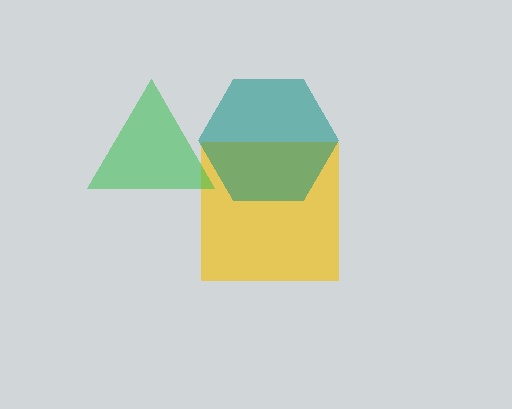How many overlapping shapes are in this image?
There are 3 overlapping shapes in the image.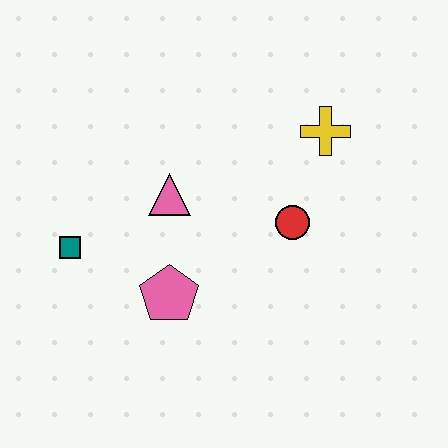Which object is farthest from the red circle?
The teal square is farthest from the red circle.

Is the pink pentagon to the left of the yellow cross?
Yes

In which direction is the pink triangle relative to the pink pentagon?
The pink triangle is above the pink pentagon.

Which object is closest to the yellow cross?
The red circle is closest to the yellow cross.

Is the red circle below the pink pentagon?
No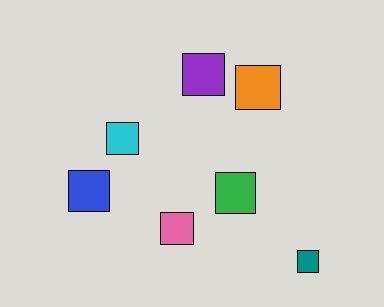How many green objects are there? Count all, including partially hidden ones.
There is 1 green object.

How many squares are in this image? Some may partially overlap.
There are 7 squares.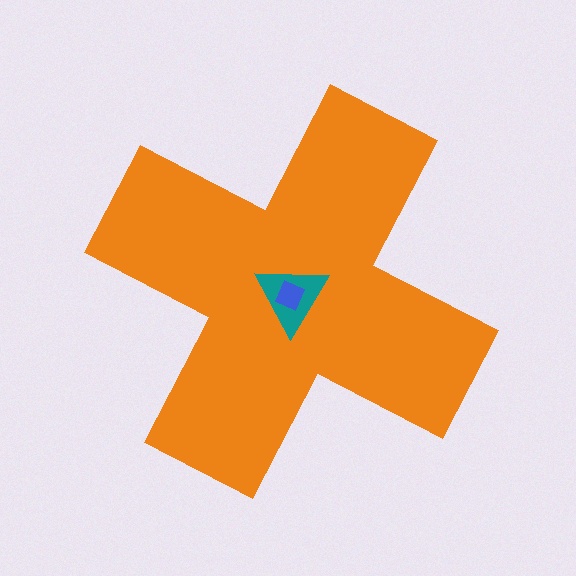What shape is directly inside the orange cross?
The teal triangle.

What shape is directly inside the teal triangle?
The blue diamond.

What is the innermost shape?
The blue diamond.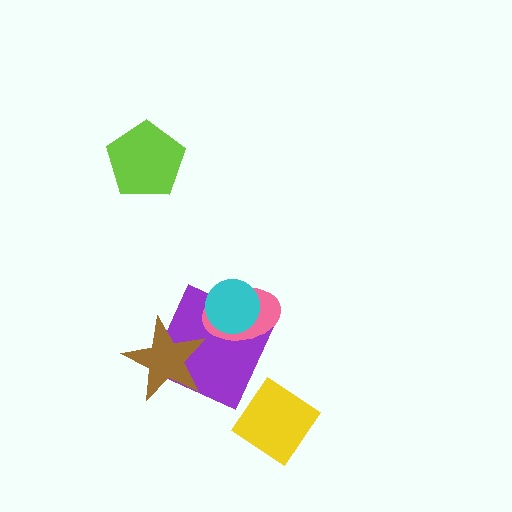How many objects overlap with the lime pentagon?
0 objects overlap with the lime pentagon.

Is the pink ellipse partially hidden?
Yes, it is partially covered by another shape.